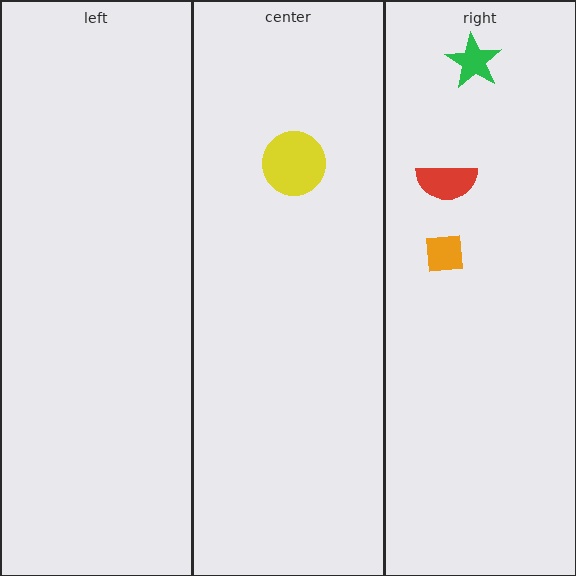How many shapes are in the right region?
3.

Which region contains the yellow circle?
The center region.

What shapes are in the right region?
The orange square, the red semicircle, the green star.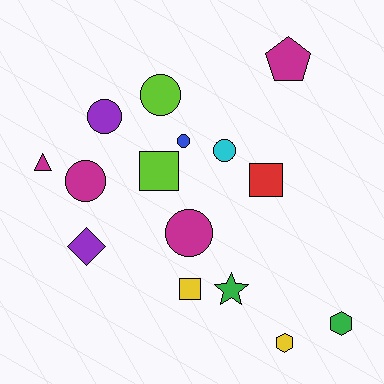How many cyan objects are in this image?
There is 1 cyan object.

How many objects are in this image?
There are 15 objects.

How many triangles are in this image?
There is 1 triangle.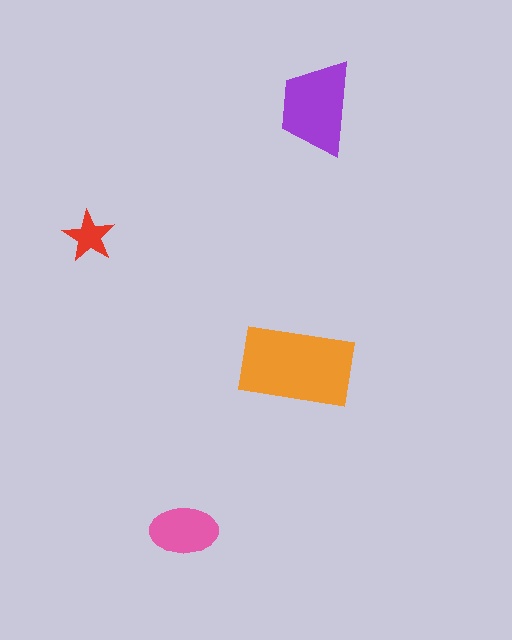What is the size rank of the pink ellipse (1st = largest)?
3rd.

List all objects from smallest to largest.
The red star, the pink ellipse, the purple trapezoid, the orange rectangle.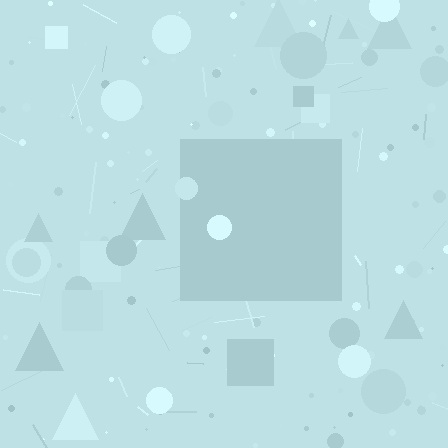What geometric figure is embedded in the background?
A square is embedded in the background.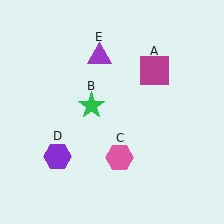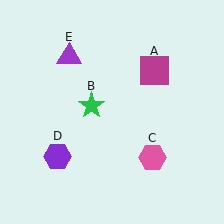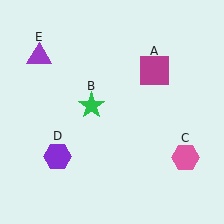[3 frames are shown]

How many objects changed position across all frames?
2 objects changed position: pink hexagon (object C), purple triangle (object E).